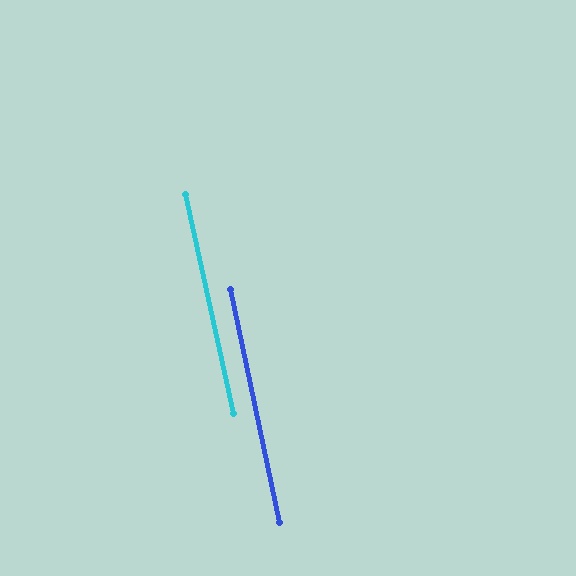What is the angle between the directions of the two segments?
Approximately 1 degree.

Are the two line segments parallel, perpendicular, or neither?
Parallel — their directions differ by only 0.6°.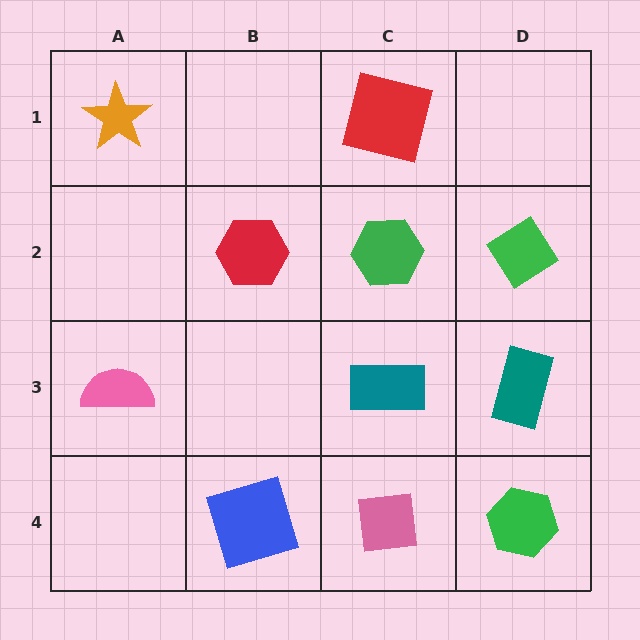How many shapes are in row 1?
2 shapes.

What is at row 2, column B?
A red hexagon.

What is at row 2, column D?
A green diamond.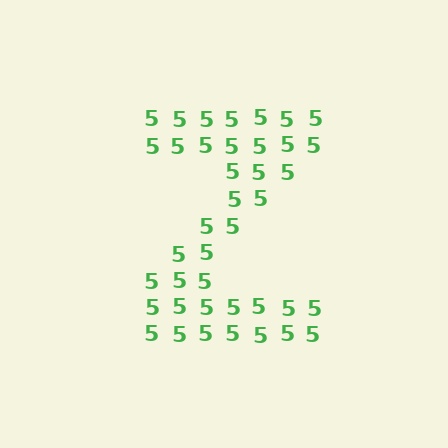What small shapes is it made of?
It is made of small digit 5's.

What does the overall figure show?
The overall figure shows the letter Z.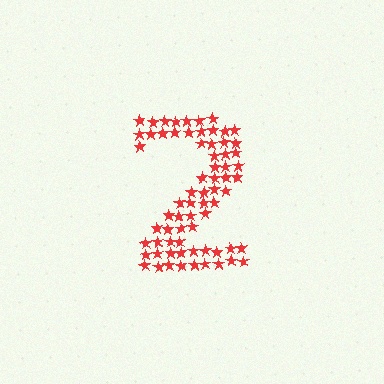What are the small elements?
The small elements are stars.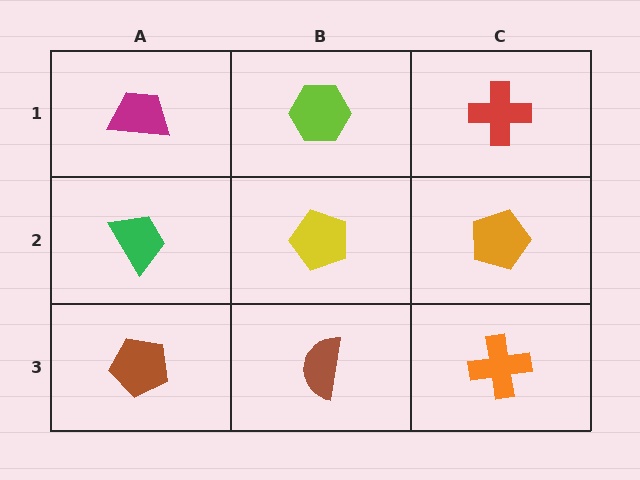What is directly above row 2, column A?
A magenta trapezoid.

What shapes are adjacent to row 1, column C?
An orange pentagon (row 2, column C), a lime hexagon (row 1, column B).